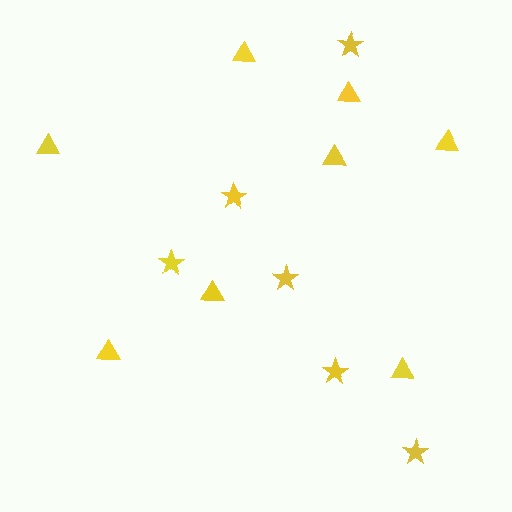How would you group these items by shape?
There are 2 groups: one group of triangles (8) and one group of stars (6).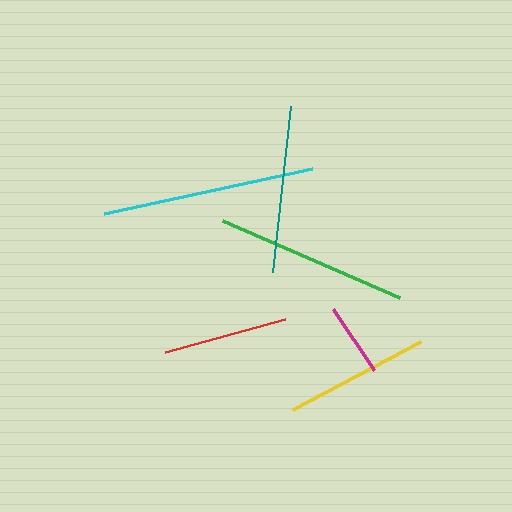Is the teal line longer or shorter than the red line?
The teal line is longer than the red line.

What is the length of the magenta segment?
The magenta segment is approximately 73 pixels long.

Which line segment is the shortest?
The magenta line is the shortest at approximately 73 pixels.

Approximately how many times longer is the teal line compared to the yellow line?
The teal line is approximately 1.2 times the length of the yellow line.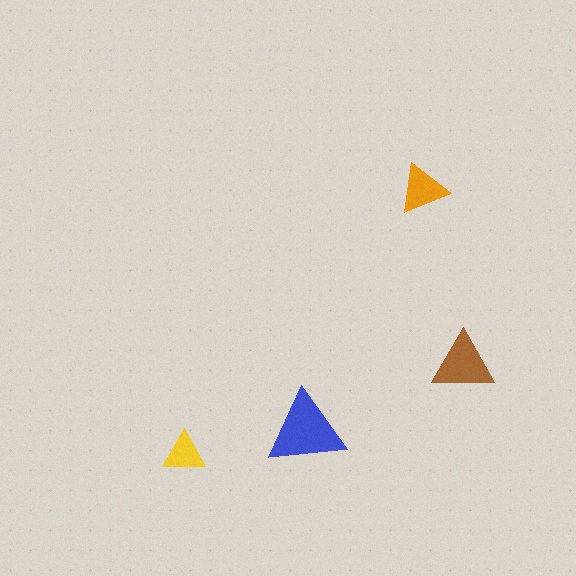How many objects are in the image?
There are 4 objects in the image.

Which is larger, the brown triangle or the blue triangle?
The blue one.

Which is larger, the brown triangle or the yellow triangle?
The brown one.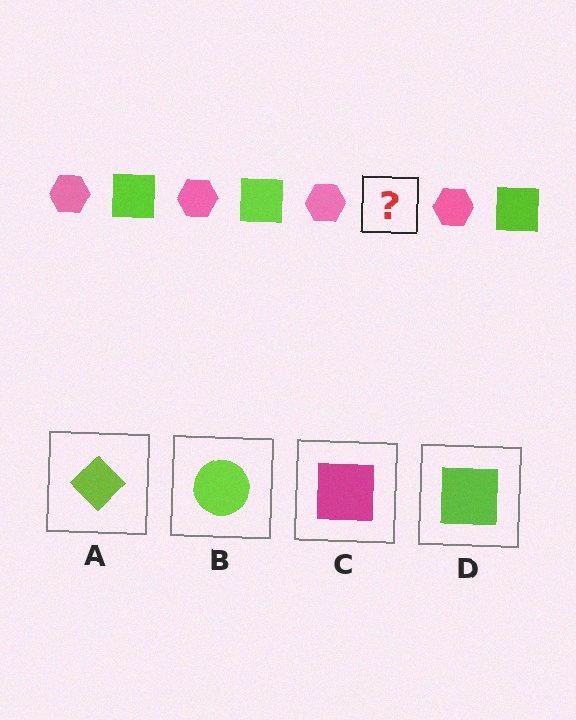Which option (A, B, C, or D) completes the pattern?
D.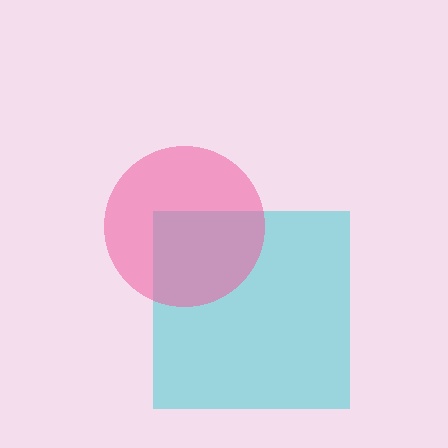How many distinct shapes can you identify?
There are 2 distinct shapes: a cyan square, a pink circle.